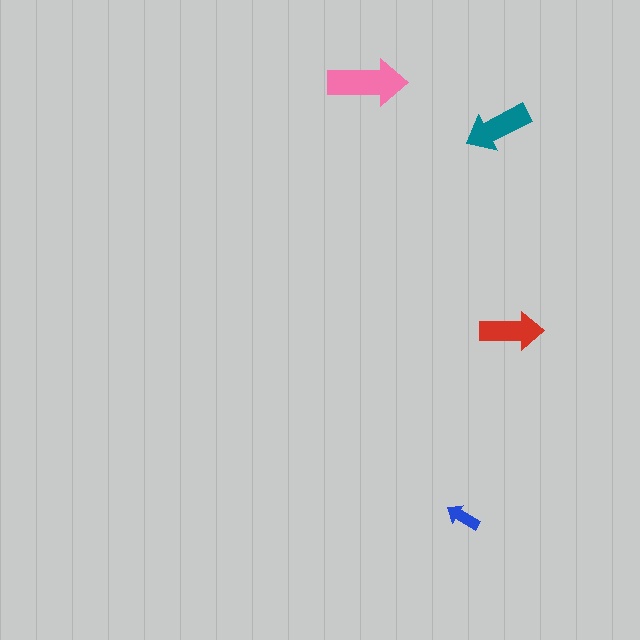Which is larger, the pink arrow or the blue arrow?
The pink one.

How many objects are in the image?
There are 4 objects in the image.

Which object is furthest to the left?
The pink arrow is leftmost.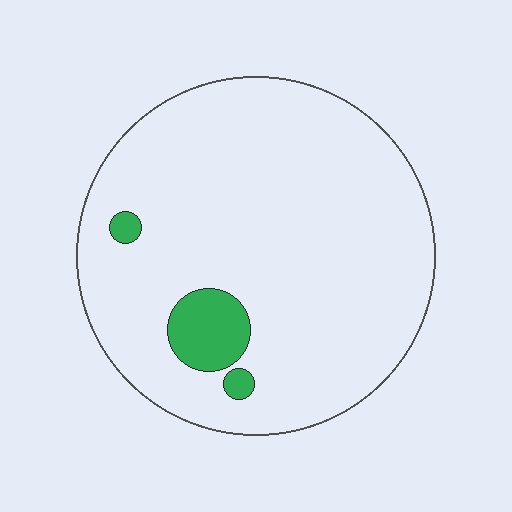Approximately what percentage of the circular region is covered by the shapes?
Approximately 5%.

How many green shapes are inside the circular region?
3.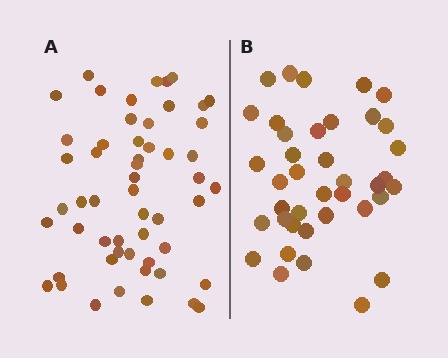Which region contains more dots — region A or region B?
Region A (the left region) has more dots.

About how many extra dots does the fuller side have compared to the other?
Region A has approximately 15 more dots than region B.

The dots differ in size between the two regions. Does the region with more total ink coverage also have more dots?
No. Region B has more total ink coverage because its dots are larger, but region A actually contains more individual dots. Total area can be misleading — the number of items is what matters here.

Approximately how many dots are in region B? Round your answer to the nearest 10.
About 40 dots. (The exact count is 39, which rounds to 40.)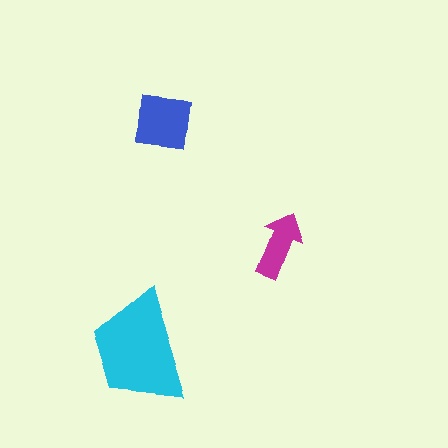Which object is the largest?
The cyan trapezoid.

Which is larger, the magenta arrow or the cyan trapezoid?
The cyan trapezoid.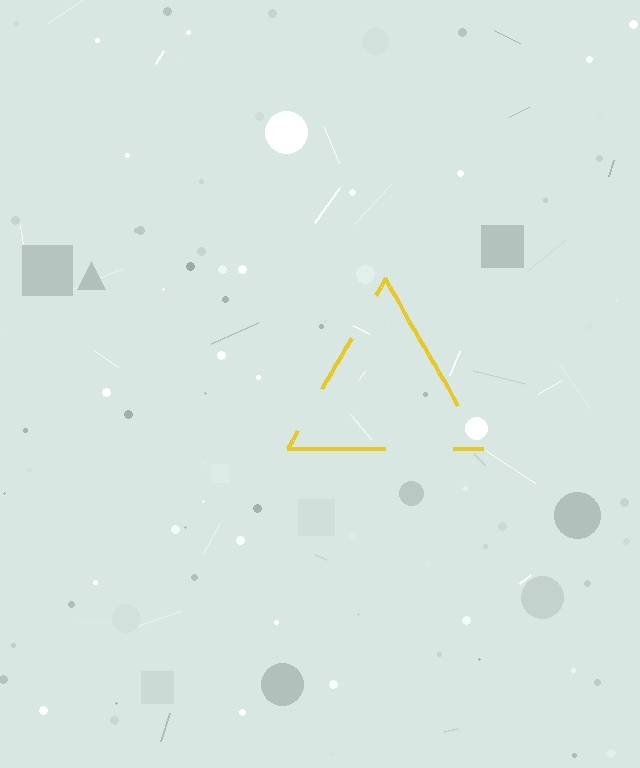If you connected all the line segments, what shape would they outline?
They would outline a triangle.